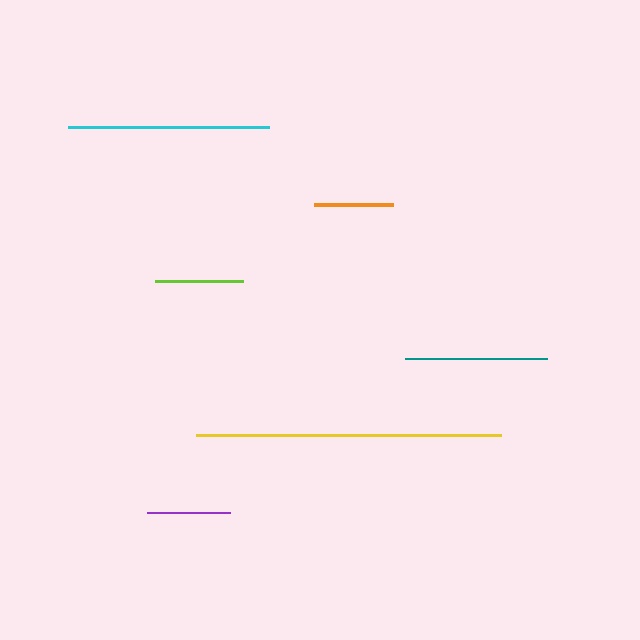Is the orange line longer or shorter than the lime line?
The lime line is longer than the orange line.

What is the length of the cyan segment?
The cyan segment is approximately 200 pixels long.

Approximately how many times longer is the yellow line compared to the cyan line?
The yellow line is approximately 1.5 times the length of the cyan line.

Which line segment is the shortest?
The orange line is the shortest at approximately 79 pixels.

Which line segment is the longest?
The yellow line is the longest at approximately 305 pixels.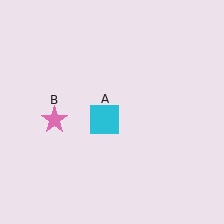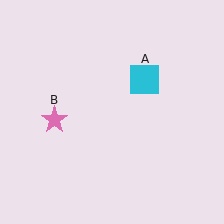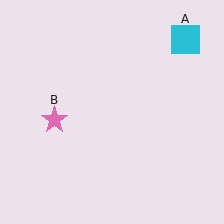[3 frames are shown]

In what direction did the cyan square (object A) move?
The cyan square (object A) moved up and to the right.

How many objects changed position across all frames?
1 object changed position: cyan square (object A).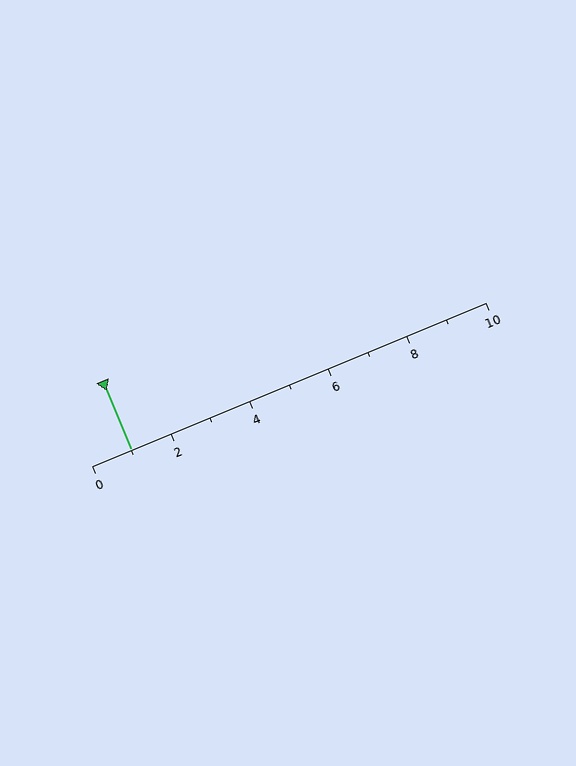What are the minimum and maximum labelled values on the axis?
The axis runs from 0 to 10.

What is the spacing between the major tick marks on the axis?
The major ticks are spaced 2 apart.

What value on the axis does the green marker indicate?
The marker indicates approximately 1.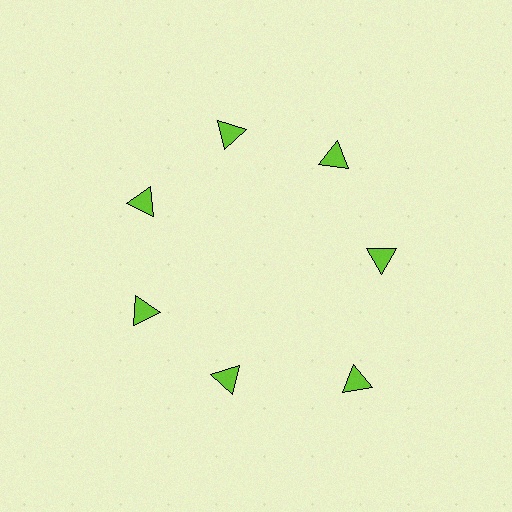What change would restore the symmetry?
The symmetry would be restored by moving it inward, back onto the ring so that all 7 triangles sit at equal angles and equal distance from the center.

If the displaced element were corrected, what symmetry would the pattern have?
It would have 7-fold rotational symmetry — the pattern would map onto itself every 51 degrees.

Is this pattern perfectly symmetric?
No. The 7 lime triangles are arranged in a ring, but one element near the 5 o'clock position is pushed outward from the center, breaking the 7-fold rotational symmetry.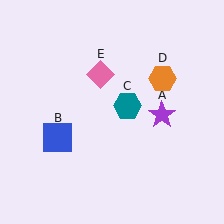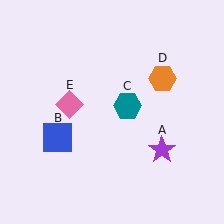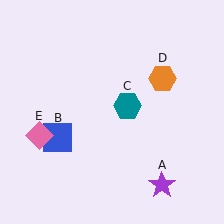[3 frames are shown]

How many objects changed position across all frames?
2 objects changed position: purple star (object A), pink diamond (object E).